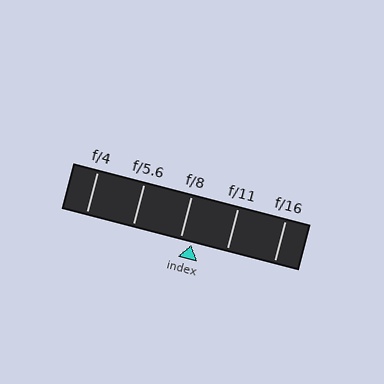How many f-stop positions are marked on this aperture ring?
There are 5 f-stop positions marked.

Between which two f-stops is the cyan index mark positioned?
The index mark is between f/8 and f/11.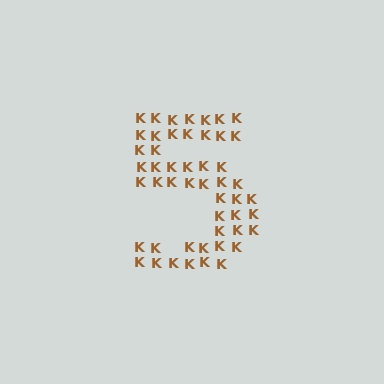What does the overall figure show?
The overall figure shows the digit 5.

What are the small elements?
The small elements are letter K's.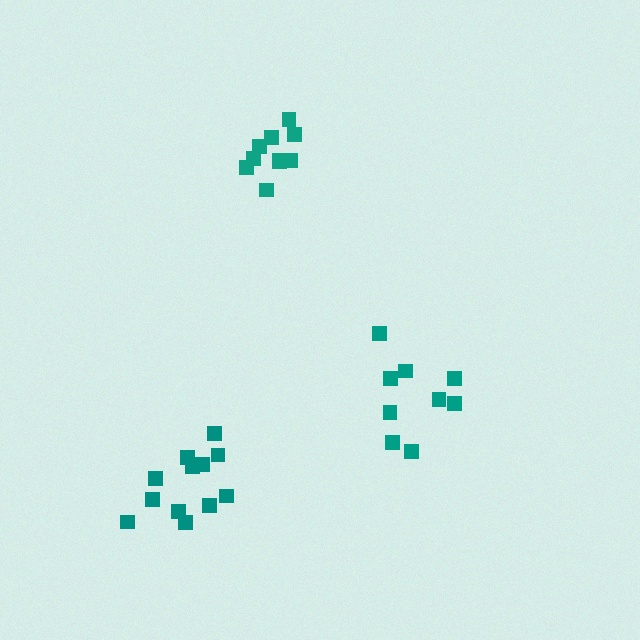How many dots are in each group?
Group 1: 12 dots, Group 2: 9 dots, Group 3: 10 dots (31 total).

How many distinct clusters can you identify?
There are 3 distinct clusters.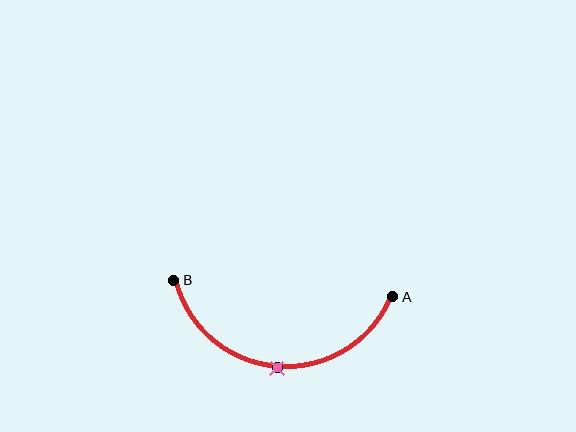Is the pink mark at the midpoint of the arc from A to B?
Yes. The pink mark lies on the arc at equal arc-length from both A and B — it is the arc midpoint.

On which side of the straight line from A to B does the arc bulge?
The arc bulges below the straight line connecting A and B.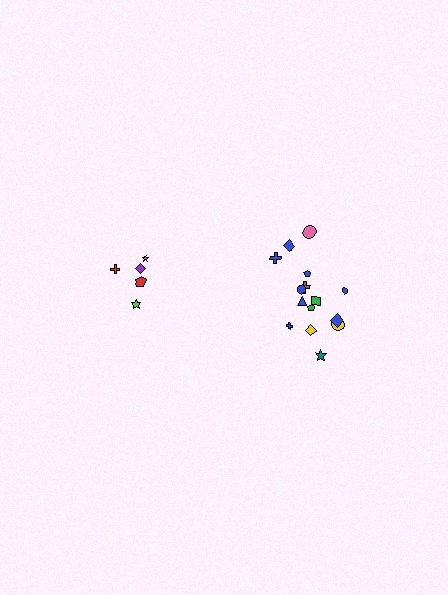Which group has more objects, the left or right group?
The right group.